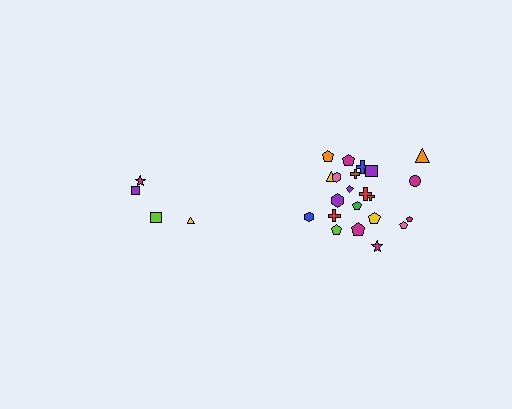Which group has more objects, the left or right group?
The right group.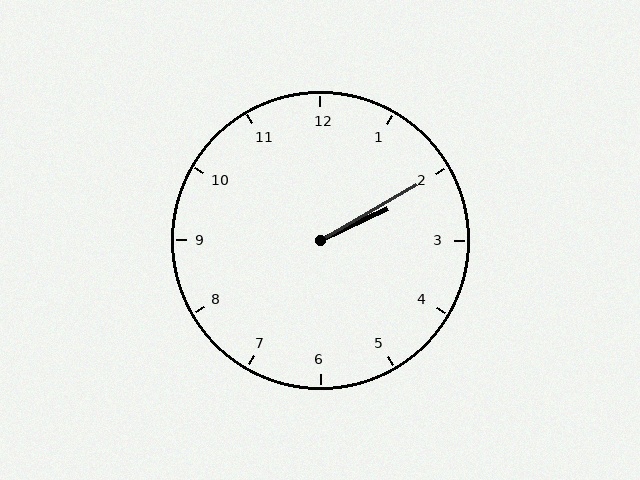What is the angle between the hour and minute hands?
Approximately 5 degrees.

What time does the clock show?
2:10.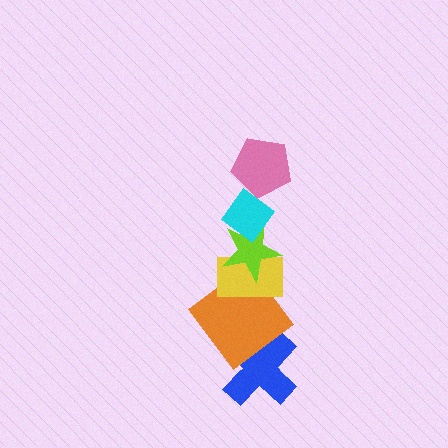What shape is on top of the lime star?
The cyan diamond is on top of the lime star.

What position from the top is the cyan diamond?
The cyan diamond is 2nd from the top.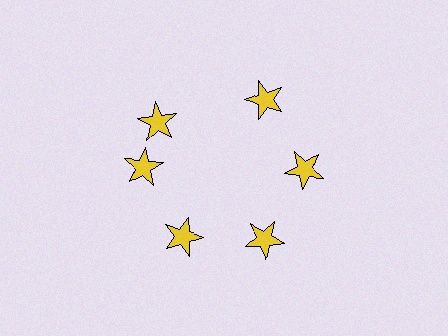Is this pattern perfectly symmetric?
No. The 6 yellow stars are arranged in a ring, but one element near the 11 o'clock position is rotated out of alignment along the ring, breaking the 6-fold rotational symmetry.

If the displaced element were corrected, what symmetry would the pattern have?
It would have 6-fold rotational symmetry — the pattern would map onto itself every 60 degrees.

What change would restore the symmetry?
The symmetry would be restored by rotating it back into even spacing with its neighbors so that all 6 stars sit at equal angles and equal distance from the center.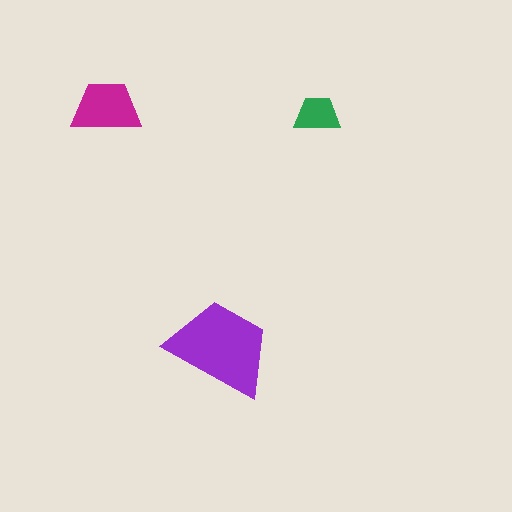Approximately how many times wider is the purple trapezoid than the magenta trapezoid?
About 1.5 times wider.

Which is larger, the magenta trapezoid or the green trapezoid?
The magenta one.